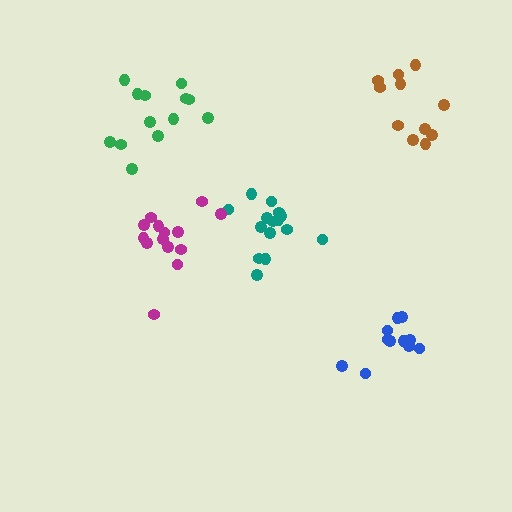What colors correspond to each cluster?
The clusters are colored: green, blue, brown, teal, magenta.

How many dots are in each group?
Group 1: 13 dots, Group 2: 11 dots, Group 3: 11 dots, Group 4: 15 dots, Group 5: 14 dots (64 total).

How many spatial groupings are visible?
There are 5 spatial groupings.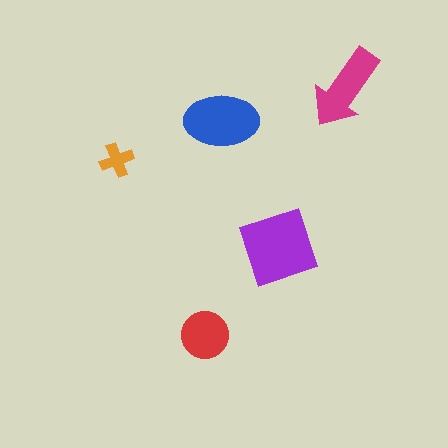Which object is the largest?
The purple square.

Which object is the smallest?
The orange cross.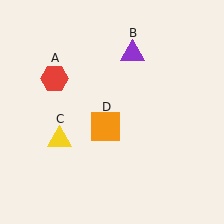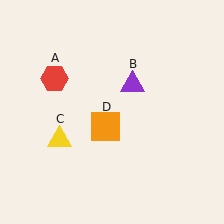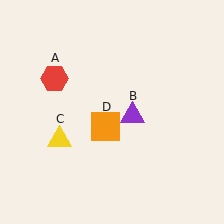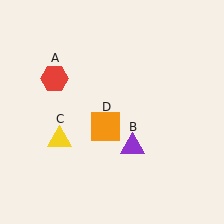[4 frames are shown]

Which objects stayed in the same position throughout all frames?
Red hexagon (object A) and yellow triangle (object C) and orange square (object D) remained stationary.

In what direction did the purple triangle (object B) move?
The purple triangle (object B) moved down.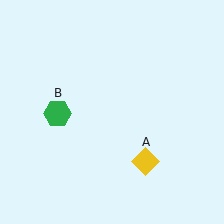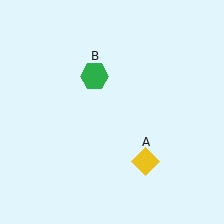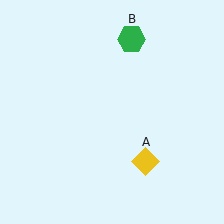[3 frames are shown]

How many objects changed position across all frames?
1 object changed position: green hexagon (object B).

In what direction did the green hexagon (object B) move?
The green hexagon (object B) moved up and to the right.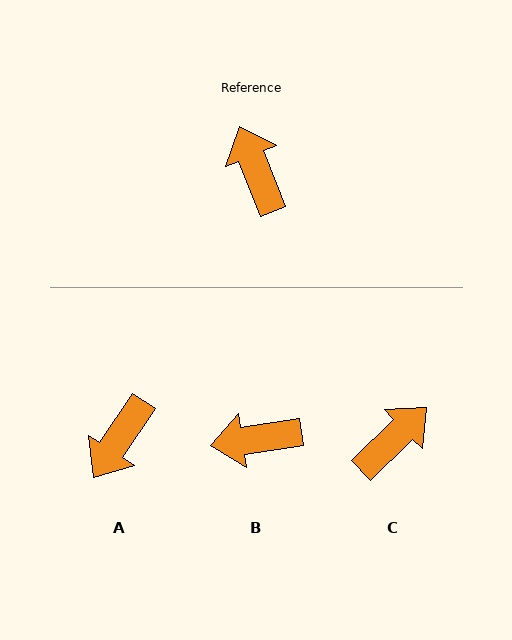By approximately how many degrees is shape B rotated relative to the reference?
Approximately 76 degrees counter-clockwise.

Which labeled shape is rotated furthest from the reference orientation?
A, about 125 degrees away.